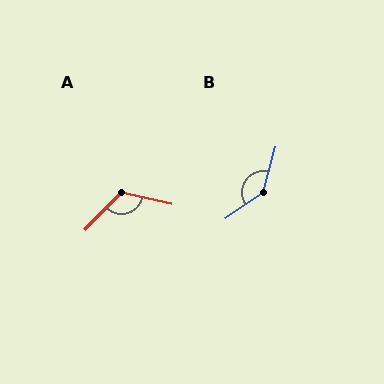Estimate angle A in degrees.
Approximately 121 degrees.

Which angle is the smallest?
A, at approximately 121 degrees.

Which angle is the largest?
B, at approximately 140 degrees.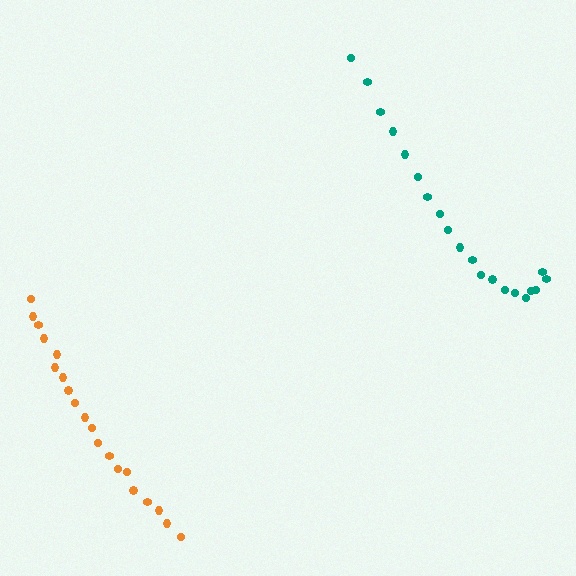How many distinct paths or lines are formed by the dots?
There are 2 distinct paths.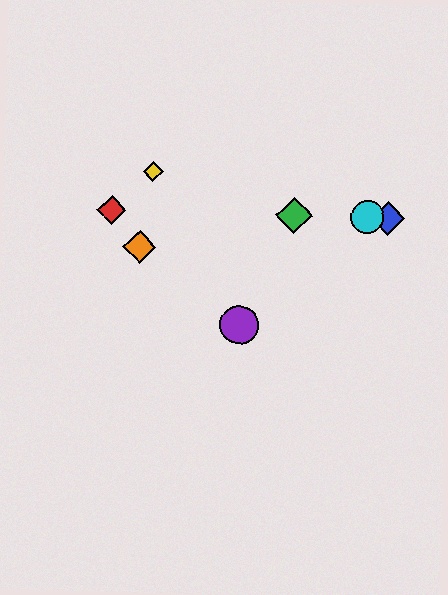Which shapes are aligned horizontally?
The red diamond, the blue diamond, the green diamond, the cyan circle are aligned horizontally.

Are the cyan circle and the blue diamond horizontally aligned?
Yes, both are at y≈217.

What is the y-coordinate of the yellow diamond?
The yellow diamond is at y≈171.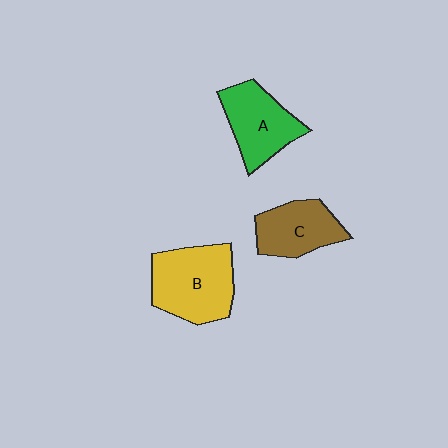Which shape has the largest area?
Shape B (yellow).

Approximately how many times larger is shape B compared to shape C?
Approximately 1.4 times.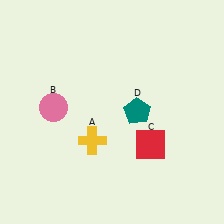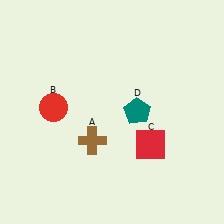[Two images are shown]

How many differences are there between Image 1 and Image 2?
There are 2 differences between the two images.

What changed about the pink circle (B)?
In Image 1, B is pink. In Image 2, it changed to red.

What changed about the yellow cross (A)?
In Image 1, A is yellow. In Image 2, it changed to brown.